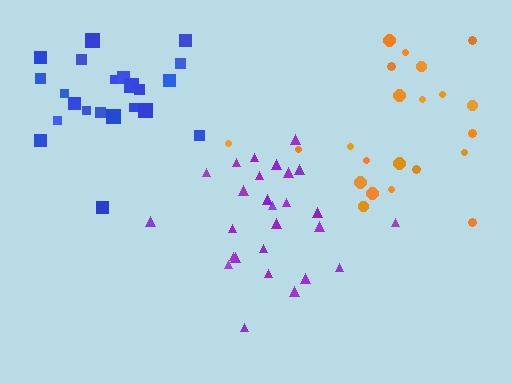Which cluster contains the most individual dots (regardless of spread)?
Purple (27).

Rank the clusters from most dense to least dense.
purple, blue, orange.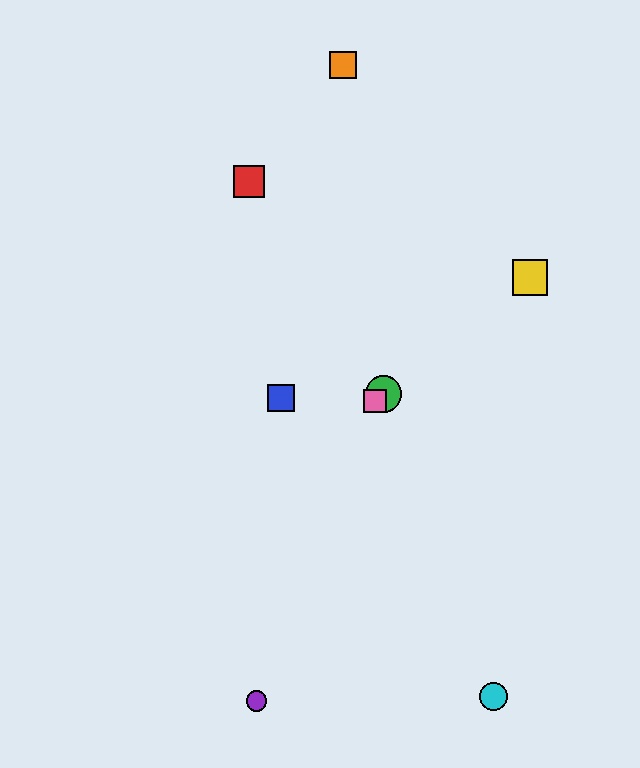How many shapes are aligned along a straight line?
3 shapes (the green circle, the yellow square, the pink square) are aligned along a straight line.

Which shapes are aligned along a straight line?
The green circle, the yellow square, the pink square are aligned along a straight line.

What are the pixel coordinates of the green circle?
The green circle is at (384, 394).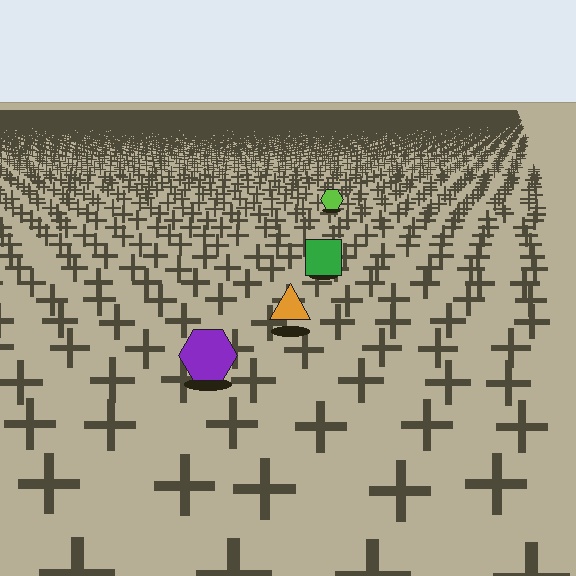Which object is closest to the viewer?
The purple hexagon is closest. The texture marks near it are larger and more spread out.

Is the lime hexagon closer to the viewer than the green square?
No. The green square is closer — you can tell from the texture gradient: the ground texture is coarser near it.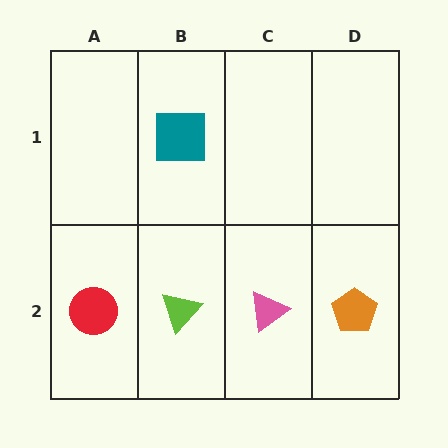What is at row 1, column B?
A teal square.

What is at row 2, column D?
An orange pentagon.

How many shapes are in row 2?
4 shapes.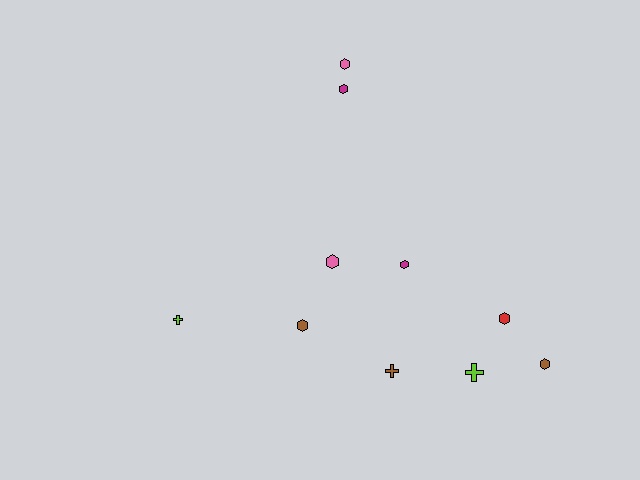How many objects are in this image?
There are 10 objects.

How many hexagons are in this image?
There are 7 hexagons.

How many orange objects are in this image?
There are no orange objects.